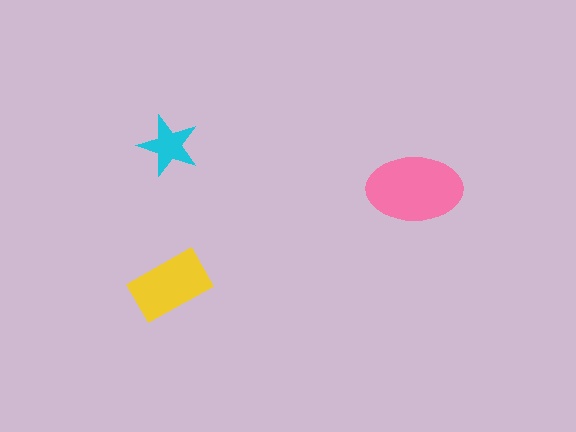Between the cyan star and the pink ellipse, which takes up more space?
The pink ellipse.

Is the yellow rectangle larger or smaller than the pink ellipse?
Smaller.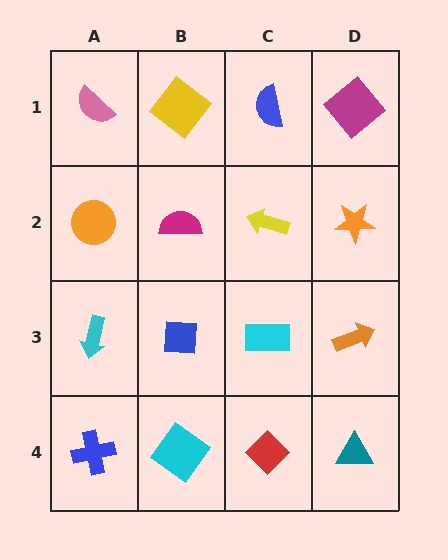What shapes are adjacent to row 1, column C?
A yellow arrow (row 2, column C), a yellow diamond (row 1, column B), a magenta diamond (row 1, column D).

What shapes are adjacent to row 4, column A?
A cyan arrow (row 3, column A), a cyan diamond (row 4, column B).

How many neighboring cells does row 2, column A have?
3.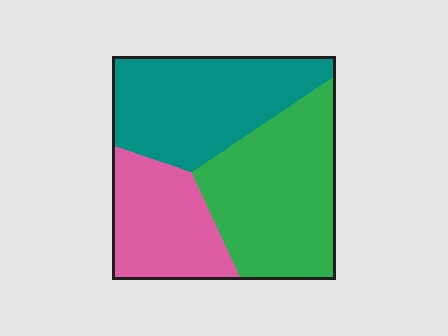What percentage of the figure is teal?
Teal covers around 35% of the figure.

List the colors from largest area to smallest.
From largest to smallest: green, teal, pink.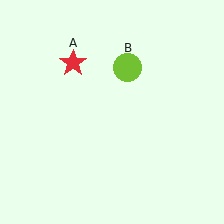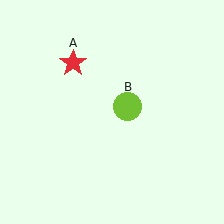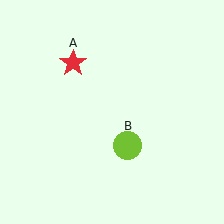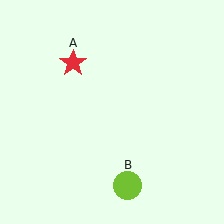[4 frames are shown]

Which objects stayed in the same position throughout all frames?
Red star (object A) remained stationary.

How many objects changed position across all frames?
1 object changed position: lime circle (object B).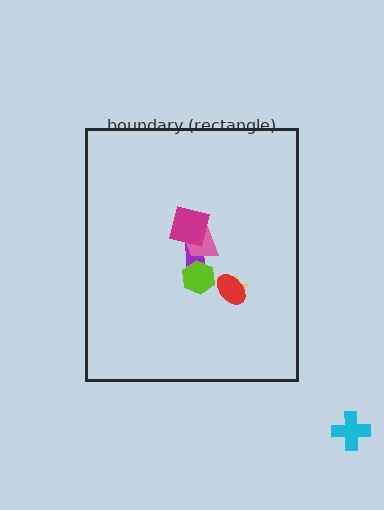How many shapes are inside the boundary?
6 inside, 1 outside.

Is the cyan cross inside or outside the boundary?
Outside.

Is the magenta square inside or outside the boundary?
Inside.